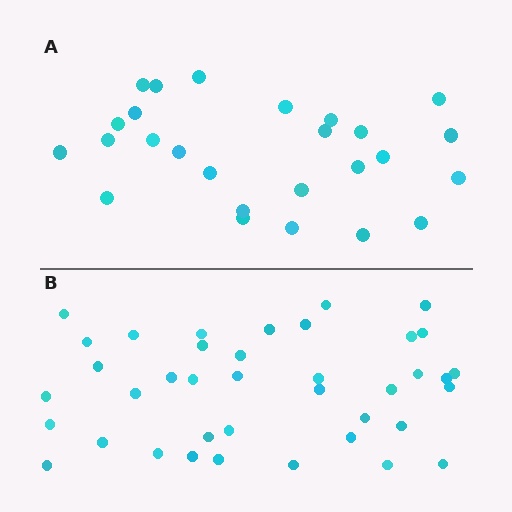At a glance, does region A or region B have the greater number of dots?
Region B (the bottom region) has more dots.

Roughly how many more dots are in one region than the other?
Region B has approximately 15 more dots than region A.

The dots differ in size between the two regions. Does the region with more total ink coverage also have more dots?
No. Region A has more total ink coverage because its dots are larger, but region B actually contains more individual dots. Total area can be misleading — the number of items is what matters here.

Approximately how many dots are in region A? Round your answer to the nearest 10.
About 30 dots. (The exact count is 26, which rounds to 30.)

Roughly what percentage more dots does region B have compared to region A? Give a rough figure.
About 50% more.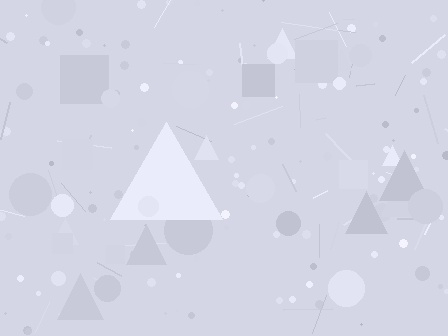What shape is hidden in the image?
A triangle is hidden in the image.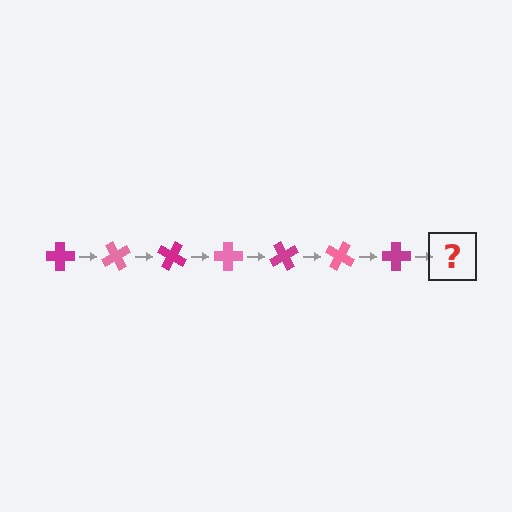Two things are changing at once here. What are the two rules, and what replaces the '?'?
The two rules are that it rotates 60 degrees each step and the color cycles through magenta and pink. The '?' should be a pink cross, rotated 420 degrees from the start.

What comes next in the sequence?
The next element should be a pink cross, rotated 420 degrees from the start.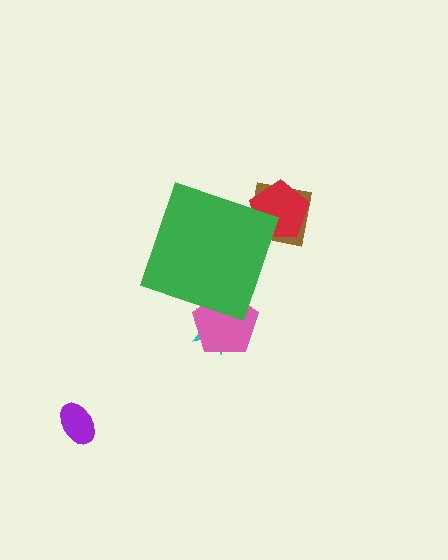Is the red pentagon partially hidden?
Yes, the red pentagon is partially hidden behind the green diamond.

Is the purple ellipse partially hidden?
No, the purple ellipse is fully visible.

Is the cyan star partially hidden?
Yes, the cyan star is partially hidden behind the green diamond.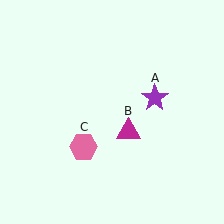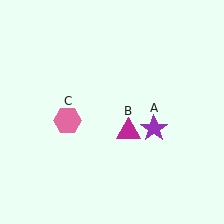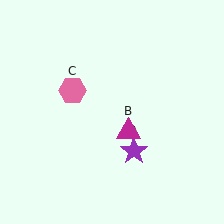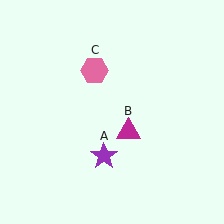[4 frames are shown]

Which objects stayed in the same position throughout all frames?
Magenta triangle (object B) remained stationary.